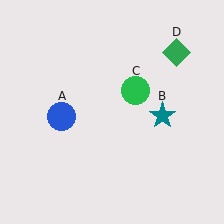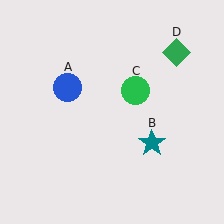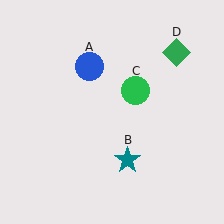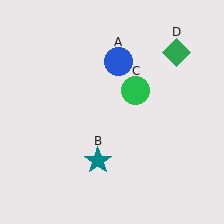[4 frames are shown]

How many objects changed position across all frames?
2 objects changed position: blue circle (object A), teal star (object B).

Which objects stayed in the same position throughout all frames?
Green circle (object C) and green diamond (object D) remained stationary.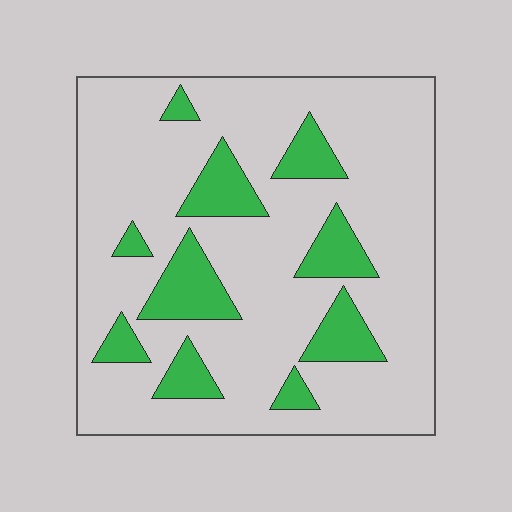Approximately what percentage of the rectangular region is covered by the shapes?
Approximately 20%.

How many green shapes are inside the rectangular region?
10.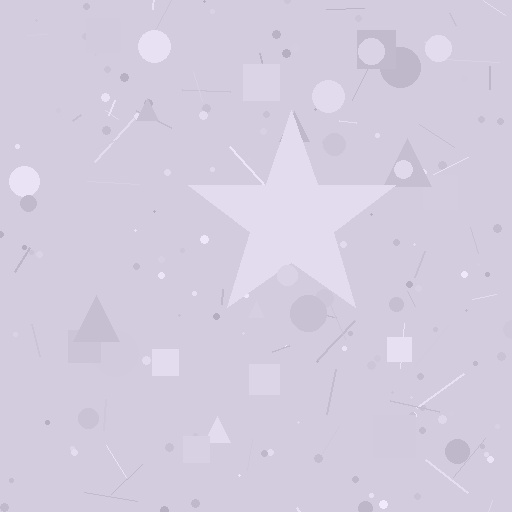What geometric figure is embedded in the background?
A star is embedded in the background.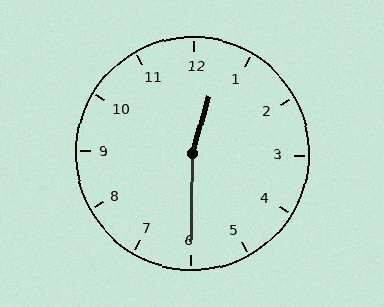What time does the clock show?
12:30.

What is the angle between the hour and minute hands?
Approximately 165 degrees.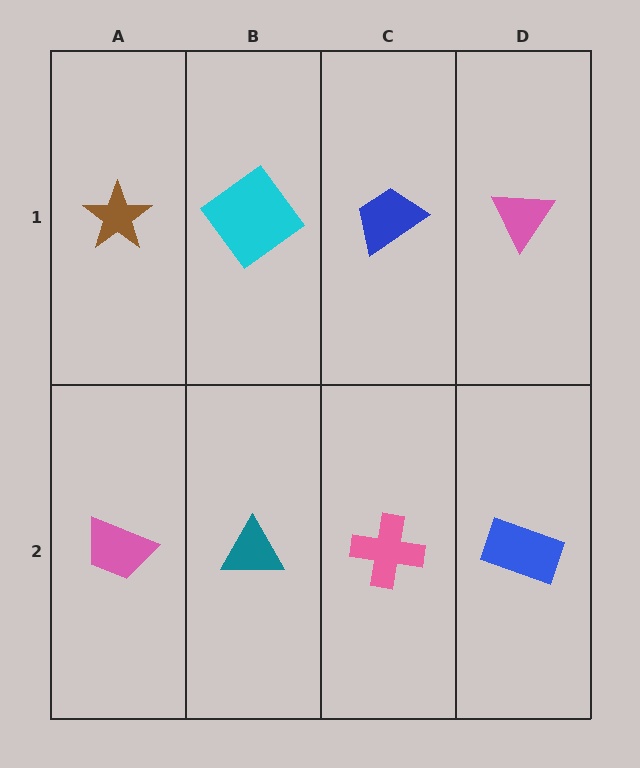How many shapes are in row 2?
4 shapes.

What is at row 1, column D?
A pink triangle.